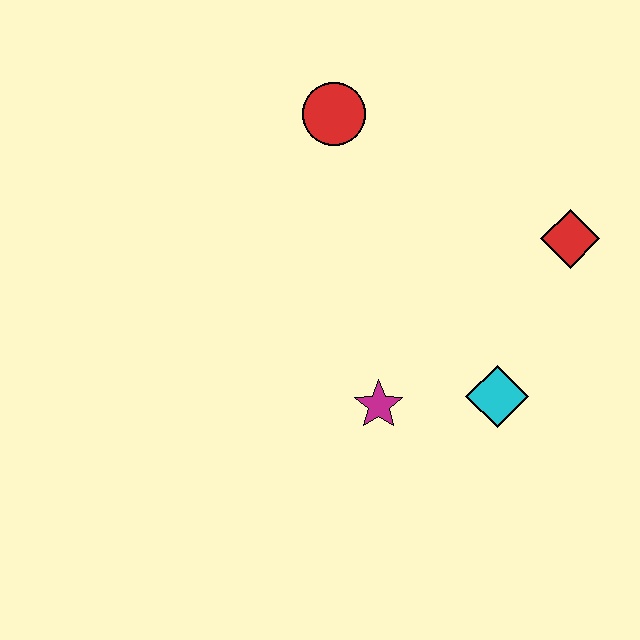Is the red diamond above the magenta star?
Yes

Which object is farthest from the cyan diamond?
The red circle is farthest from the cyan diamond.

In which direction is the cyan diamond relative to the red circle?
The cyan diamond is below the red circle.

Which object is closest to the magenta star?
The cyan diamond is closest to the magenta star.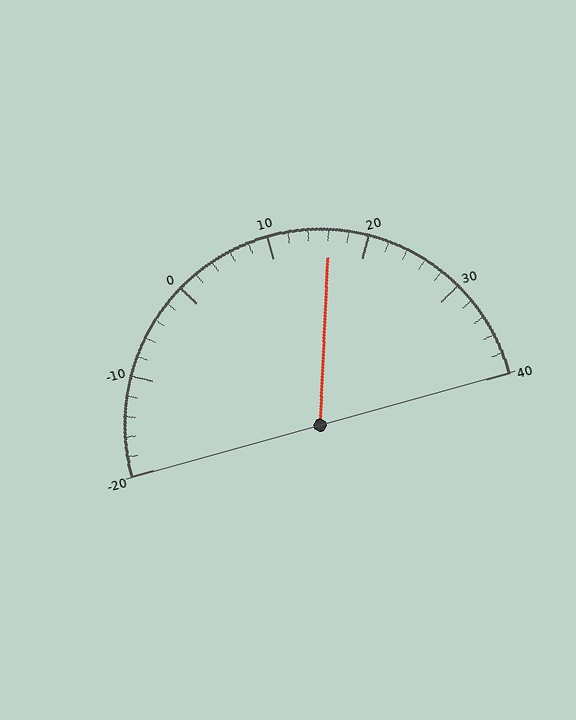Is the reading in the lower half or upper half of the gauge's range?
The reading is in the upper half of the range (-20 to 40).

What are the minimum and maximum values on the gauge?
The gauge ranges from -20 to 40.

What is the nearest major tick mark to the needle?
The nearest major tick mark is 20.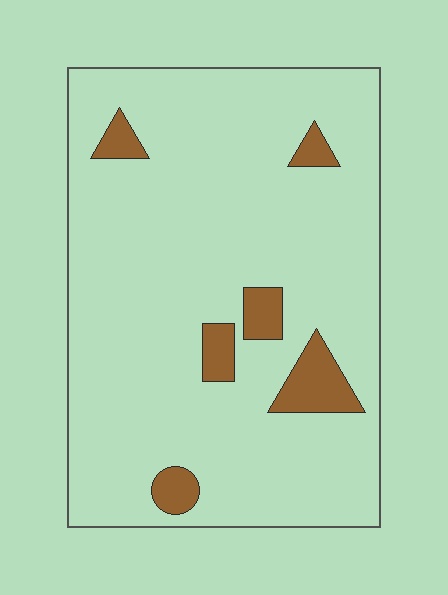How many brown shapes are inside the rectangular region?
6.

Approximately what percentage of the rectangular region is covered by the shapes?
Approximately 10%.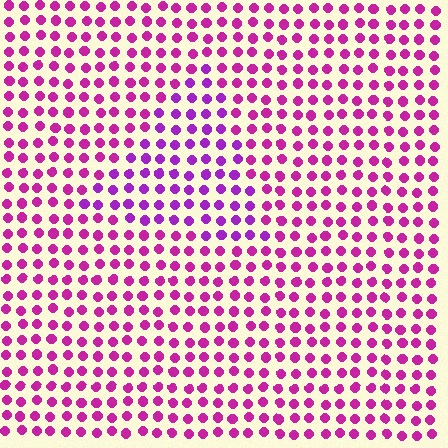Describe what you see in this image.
The image is filled with small magenta elements in a uniform arrangement. A triangle-shaped region is visible where the elements are tinted to a slightly different hue, forming a subtle color boundary.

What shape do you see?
I see a triangle.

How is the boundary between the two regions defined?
The boundary is defined purely by a slight shift in hue (about 27 degrees). Spacing, size, and orientation are identical on both sides.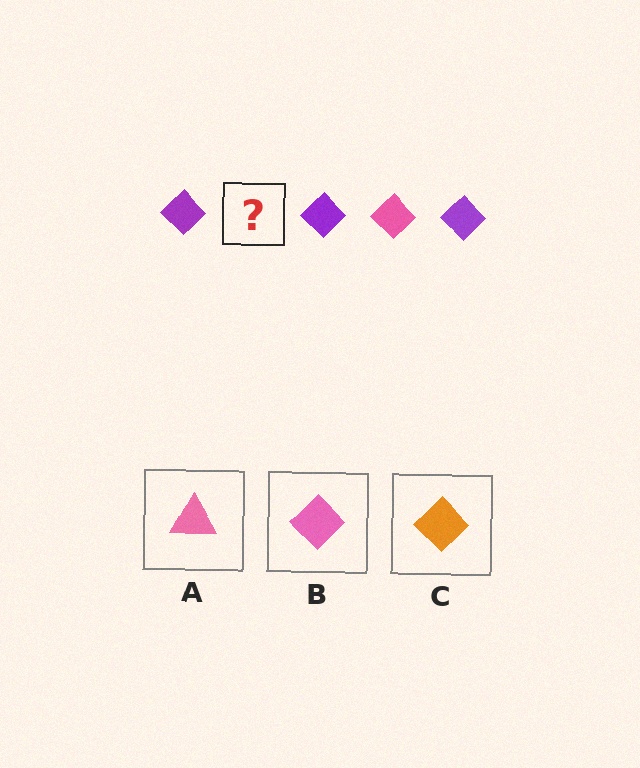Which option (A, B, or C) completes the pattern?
B.